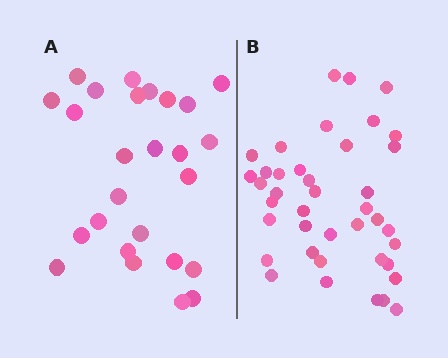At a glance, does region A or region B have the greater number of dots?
Region B (the right region) has more dots.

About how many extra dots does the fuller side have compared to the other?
Region B has approximately 15 more dots than region A.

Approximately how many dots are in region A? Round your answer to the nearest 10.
About 30 dots. (The exact count is 26, which rounds to 30.)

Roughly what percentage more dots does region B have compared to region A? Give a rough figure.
About 55% more.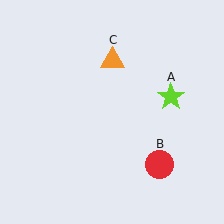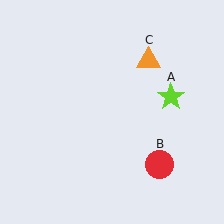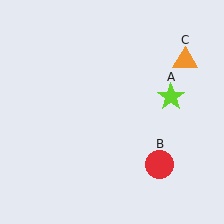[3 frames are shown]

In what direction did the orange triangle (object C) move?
The orange triangle (object C) moved right.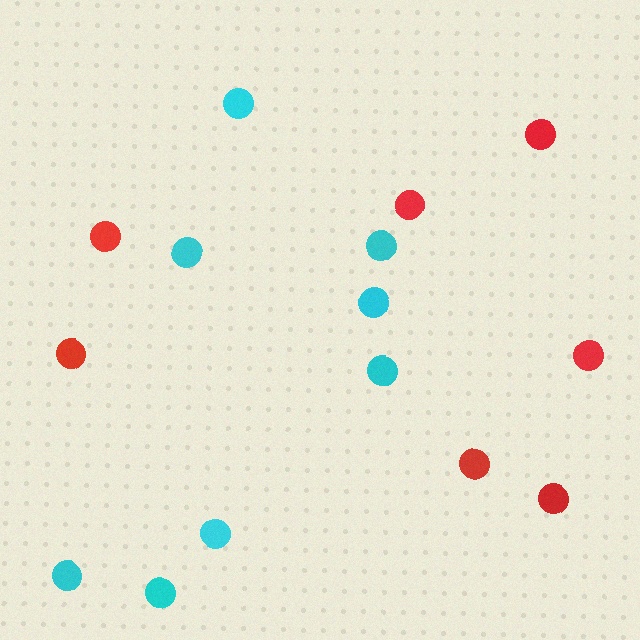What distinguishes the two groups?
There are 2 groups: one group of red circles (7) and one group of cyan circles (8).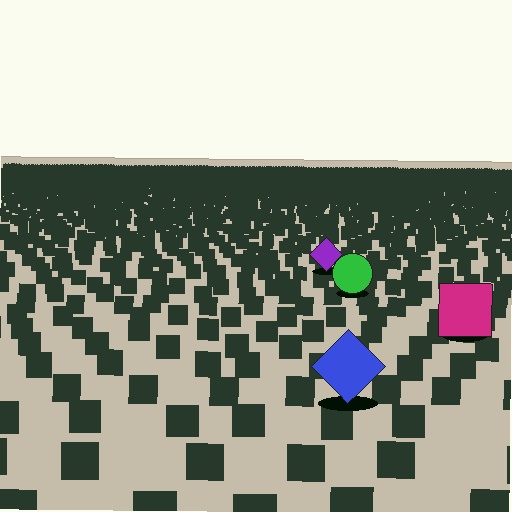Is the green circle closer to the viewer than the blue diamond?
No. The blue diamond is closer — you can tell from the texture gradient: the ground texture is coarser near it.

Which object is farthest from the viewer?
The purple diamond is farthest from the viewer. It appears smaller and the ground texture around it is denser.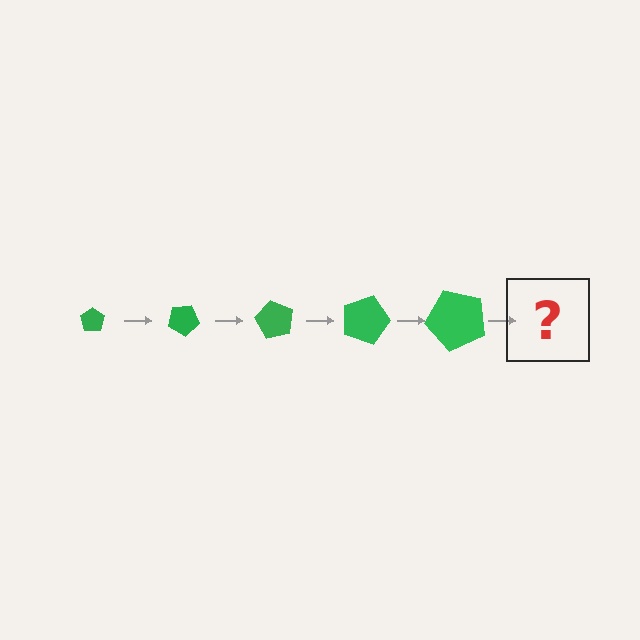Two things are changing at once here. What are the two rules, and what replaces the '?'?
The two rules are that the pentagon grows larger each step and it rotates 30 degrees each step. The '?' should be a pentagon, larger than the previous one and rotated 150 degrees from the start.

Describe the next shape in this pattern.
It should be a pentagon, larger than the previous one and rotated 150 degrees from the start.